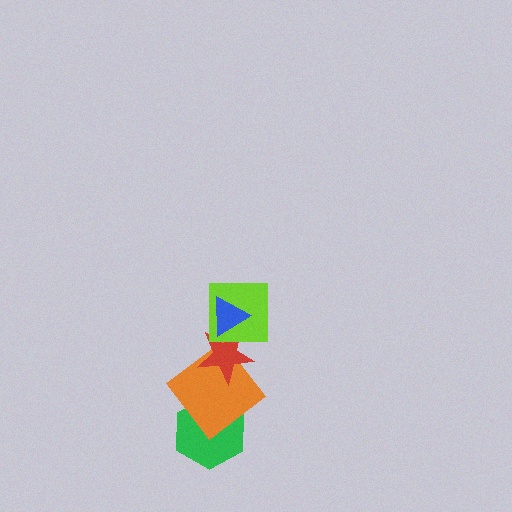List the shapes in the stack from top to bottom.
From top to bottom: the blue triangle, the lime square, the red star, the orange diamond, the green hexagon.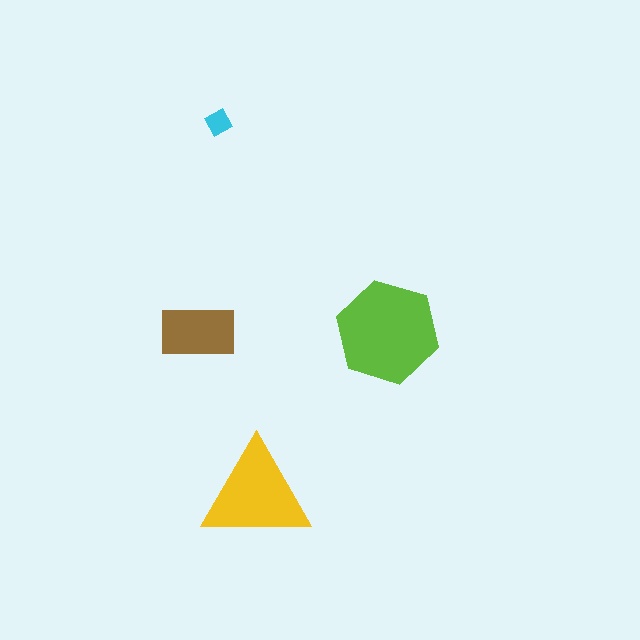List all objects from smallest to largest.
The cyan diamond, the brown rectangle, the yellow triangle, the lime hexagon.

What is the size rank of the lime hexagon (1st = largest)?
1st.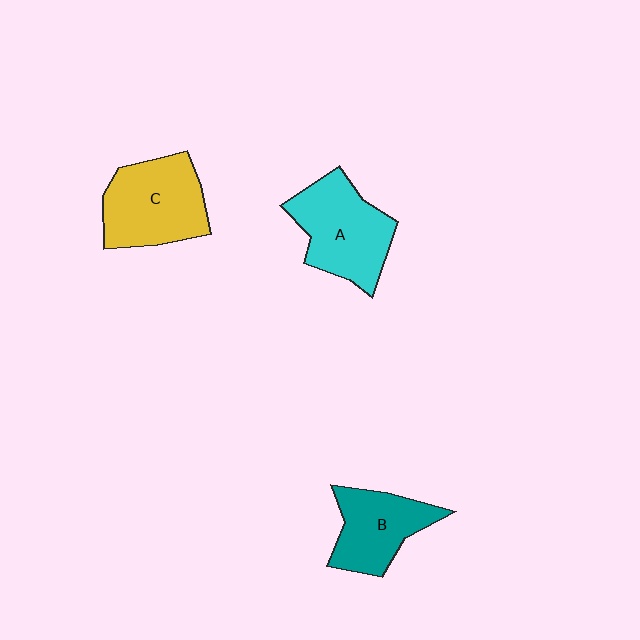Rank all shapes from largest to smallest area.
From largest to smallest: C (yellow), A (cyan), B (teal).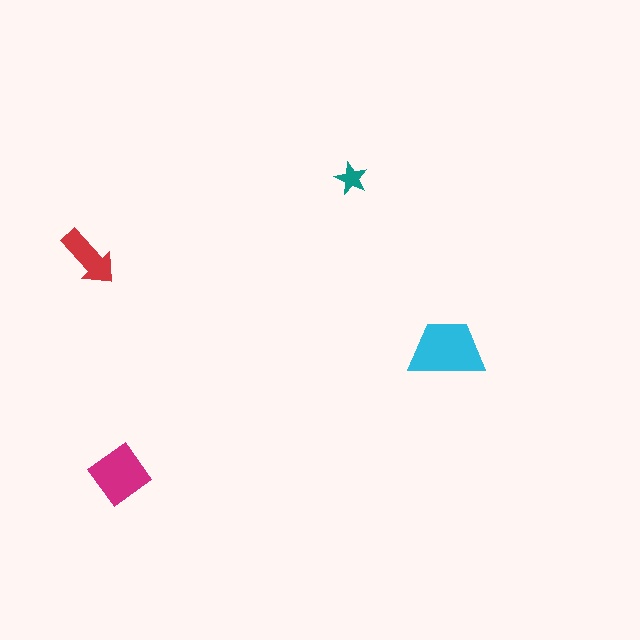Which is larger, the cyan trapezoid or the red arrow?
The cyan trapezoid.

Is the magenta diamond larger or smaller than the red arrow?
Larger.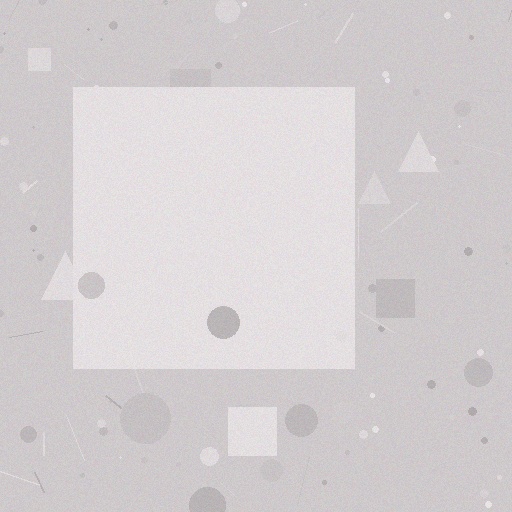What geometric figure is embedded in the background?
A square is embedded in the background.